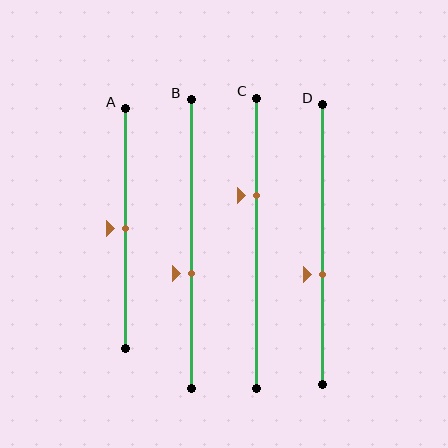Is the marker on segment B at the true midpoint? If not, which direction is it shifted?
No, the marker on segment B is shifted downward by about 10% of the segment length.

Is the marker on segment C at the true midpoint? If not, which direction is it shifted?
No, the marker on segment C is shifted upward by about 16% of the segment length.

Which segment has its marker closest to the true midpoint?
Segment A has its marker closest to the true midpoint.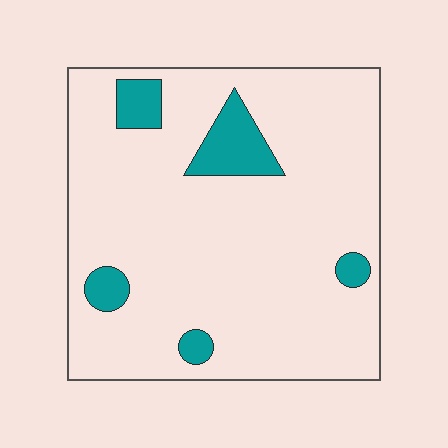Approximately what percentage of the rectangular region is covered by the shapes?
Approximately 10%.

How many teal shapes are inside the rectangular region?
5.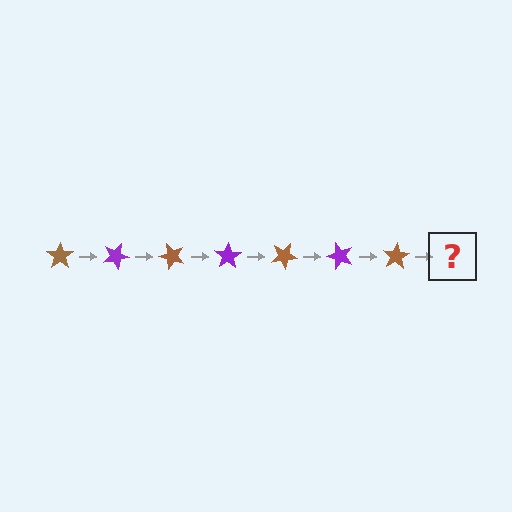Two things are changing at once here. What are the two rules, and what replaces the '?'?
The two rules are that it rotates 25 degrees each step and the color cycles through brown and purple. The '?' should be a purple star, rotated 175 degrees from the start.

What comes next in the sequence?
The next element should be a purple star, rotated 175 degrees from the start.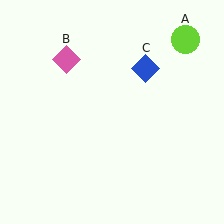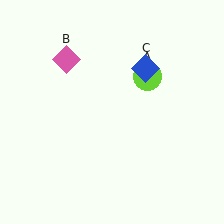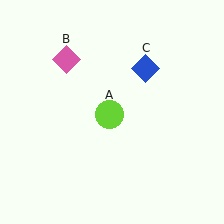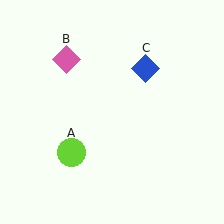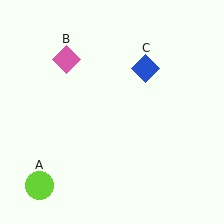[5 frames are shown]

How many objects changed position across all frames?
1 object changed position: lime circle (object A).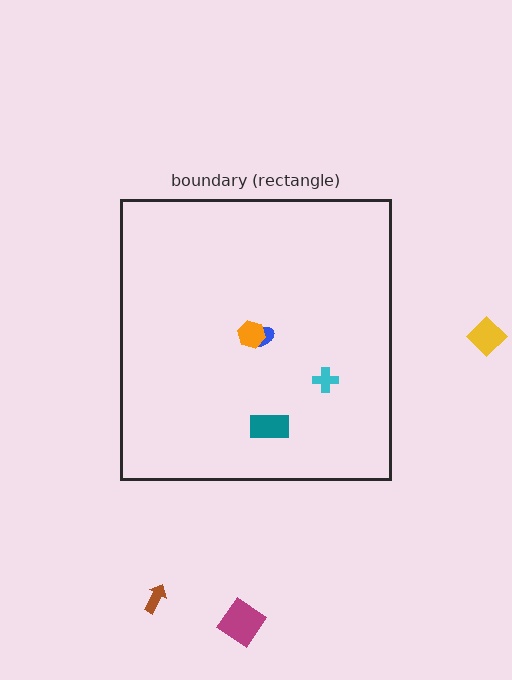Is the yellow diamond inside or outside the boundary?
Outside.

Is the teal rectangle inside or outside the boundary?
Inside.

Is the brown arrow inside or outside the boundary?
Outside.